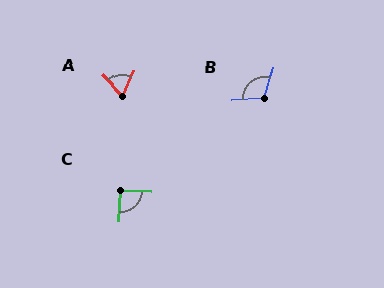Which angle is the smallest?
A, at approximately 66 degrees.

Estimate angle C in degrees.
Approximately 89 degrees.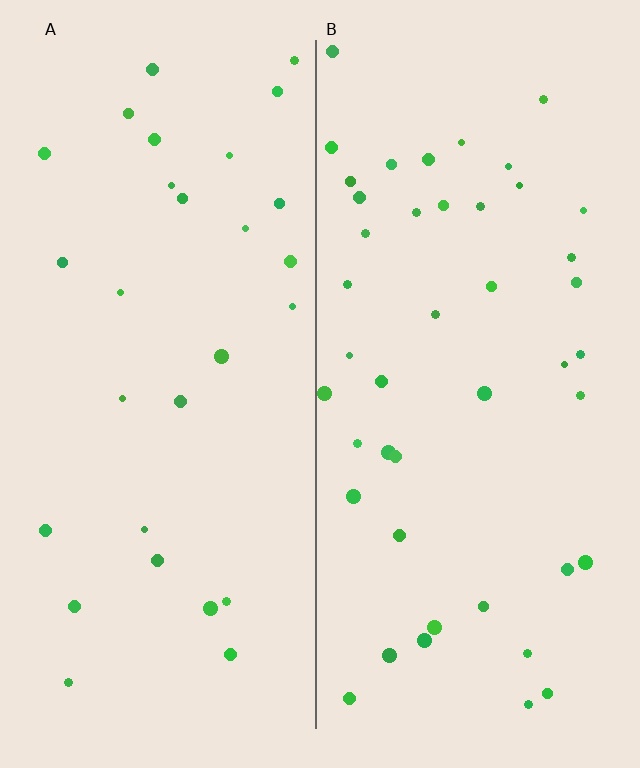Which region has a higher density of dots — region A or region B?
B (the right).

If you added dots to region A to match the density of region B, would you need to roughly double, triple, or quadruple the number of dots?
Approximately double.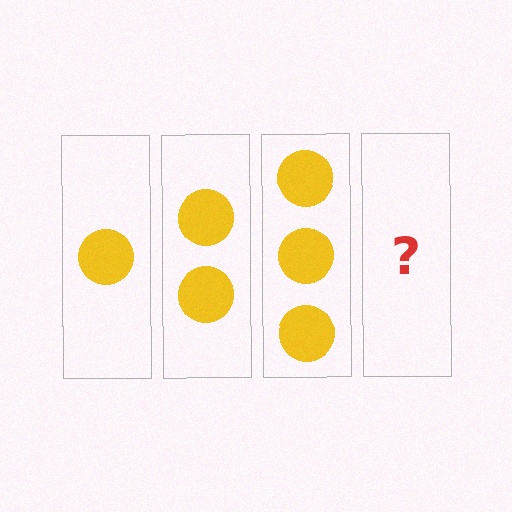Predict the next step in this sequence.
The next step is 4 circles.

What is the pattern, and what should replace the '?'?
The pattern is that each step adds one more circle. The '?' should be 4 circles.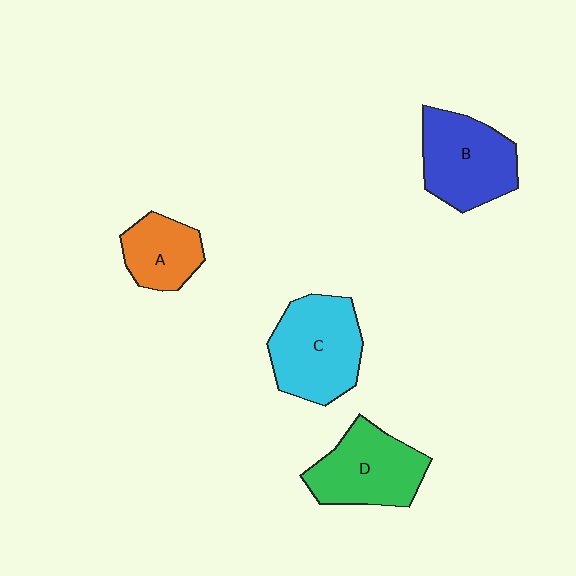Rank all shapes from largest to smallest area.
From largest to smallest: C (cyan), B (blue), D (green), A (orange).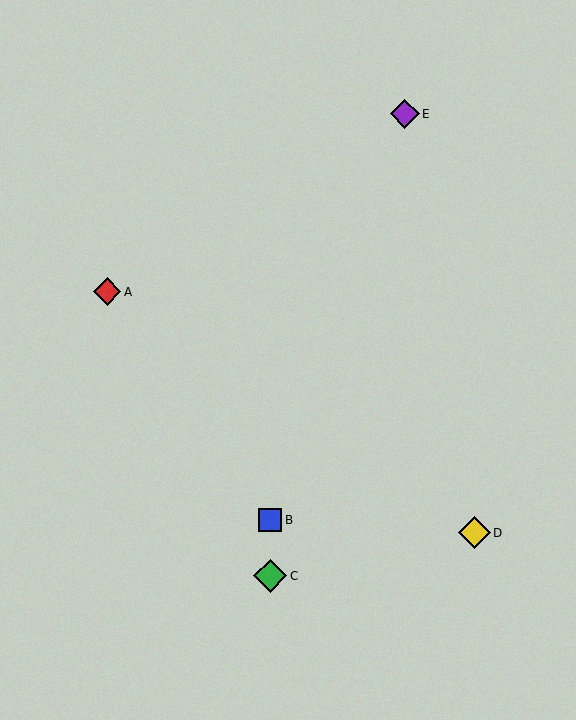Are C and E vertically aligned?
No, C is at x≈271 and E is at x≈404.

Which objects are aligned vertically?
Objects B, C are aligned vertically.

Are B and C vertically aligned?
Yes, both are at x≈271.